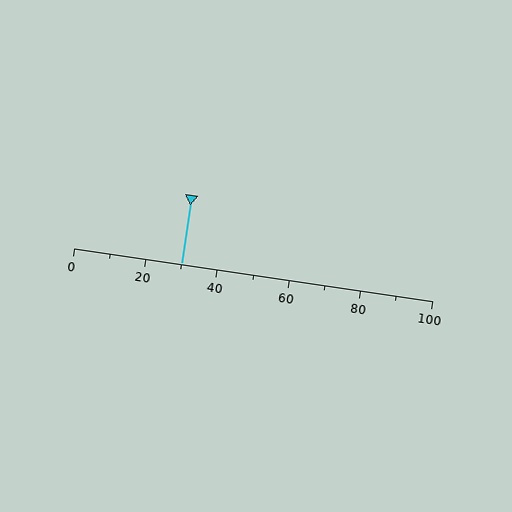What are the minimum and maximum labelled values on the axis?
The axis runs from 0 to 100.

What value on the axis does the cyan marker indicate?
The marker indicates approximately 30.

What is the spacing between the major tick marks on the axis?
The major ticks are spaced 20 apart.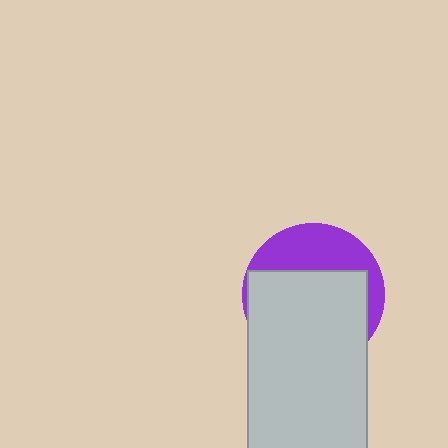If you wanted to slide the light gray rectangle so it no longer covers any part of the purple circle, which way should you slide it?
Slide it down — that is the most direct way to separate the two shapes.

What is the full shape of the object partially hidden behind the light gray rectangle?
The partially hidden object is a purple circle.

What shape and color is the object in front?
The object in front is a light gray rectangle.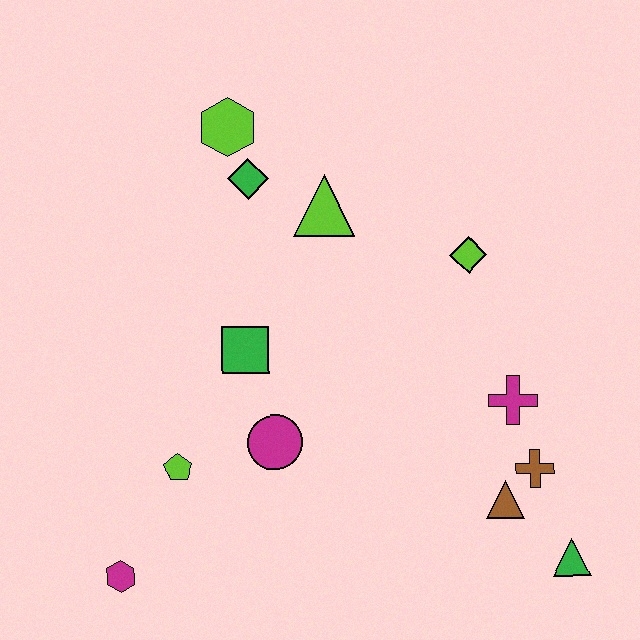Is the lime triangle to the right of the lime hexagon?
Yes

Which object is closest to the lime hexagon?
The green diamond is closest to the lime hexagon.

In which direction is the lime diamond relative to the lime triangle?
The lime diamond is to the right of the lime triangle.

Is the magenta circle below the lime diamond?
Yes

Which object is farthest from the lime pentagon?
The green triangle is farthest from the lime pentagon.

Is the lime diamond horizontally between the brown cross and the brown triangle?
No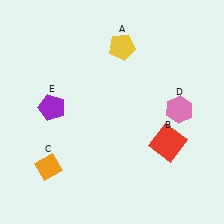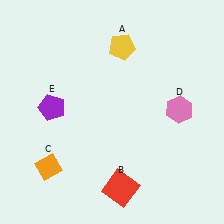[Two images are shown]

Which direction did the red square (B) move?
The red square (B) moved left.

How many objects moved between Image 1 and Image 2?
1 object moved between the two images.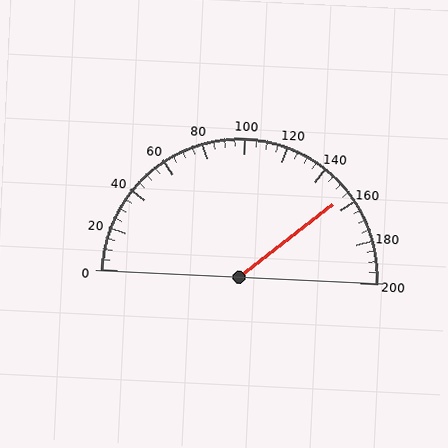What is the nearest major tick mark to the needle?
The nearest major tick mark is 160.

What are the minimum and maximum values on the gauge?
The gauge ranges from 0 to 200.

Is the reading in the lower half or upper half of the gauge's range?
The reading is in the upper half of the range (0 to 200).